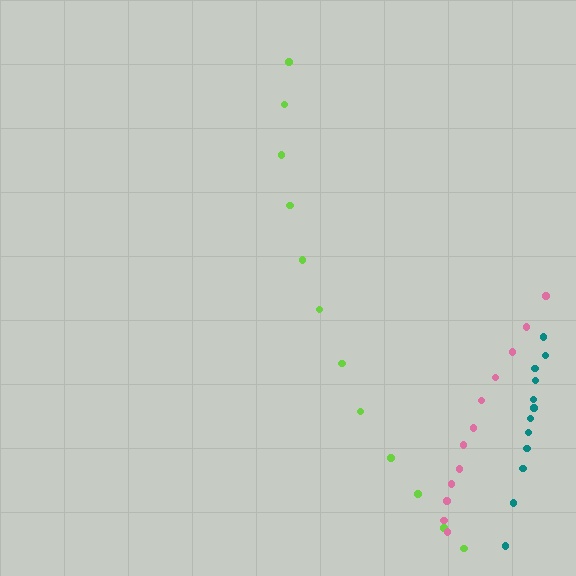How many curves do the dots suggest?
There are 3 distinct paths.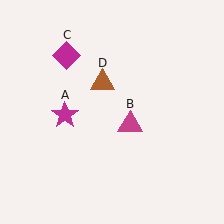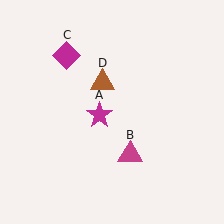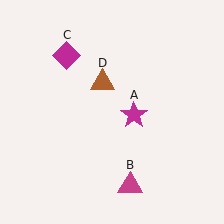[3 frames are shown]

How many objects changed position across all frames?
2 objects changed position: magenta star (object A), magenta triangle (object B).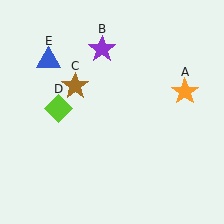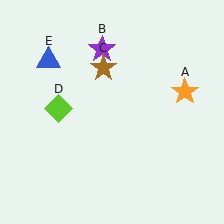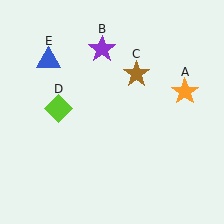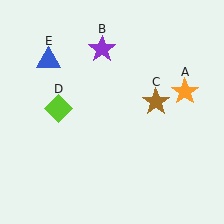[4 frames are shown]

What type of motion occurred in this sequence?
The brown star (object C) rotated clockwise around the center of the scene.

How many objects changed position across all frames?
1 object changed position: brown star (object C).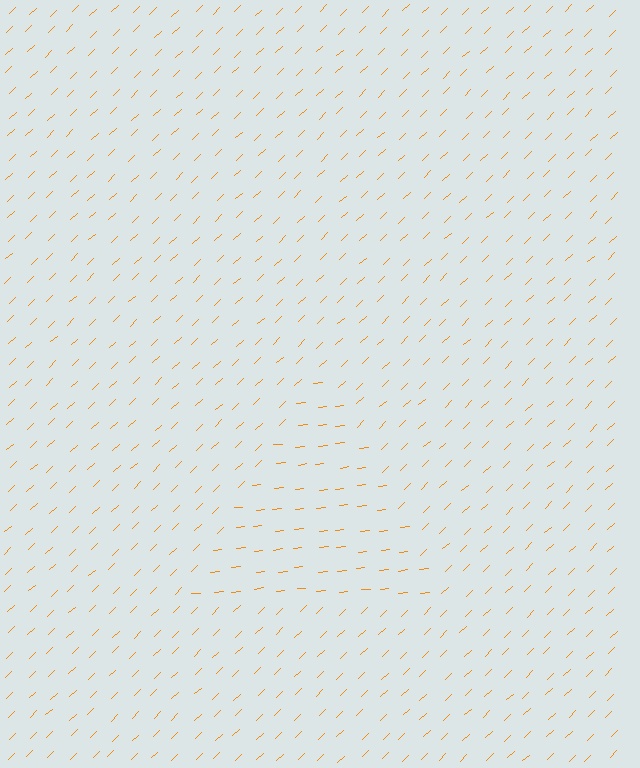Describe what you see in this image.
The image is filled with small orange line segments. A triangle region in the image has lines oriented differently from the surrounding lines, creating a visible texture boundary.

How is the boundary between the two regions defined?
The boundary is defined purely by a change in line orientation (approximately 37 degrees difference). All lines are the same color and thickness.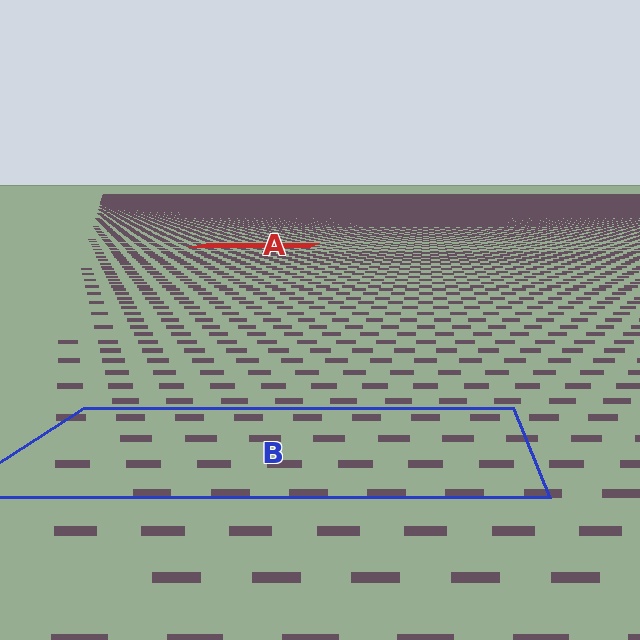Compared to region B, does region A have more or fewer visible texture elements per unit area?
Region A has more texture elements per unit area — they are packed more densely because it is farther away.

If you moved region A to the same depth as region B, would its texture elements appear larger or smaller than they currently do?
They would appear larger. At a closer depth, the same texture elements are projected at a bigger on-screen size.